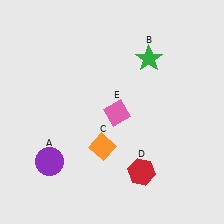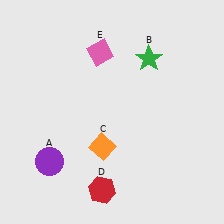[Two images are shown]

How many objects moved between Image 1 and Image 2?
2 objects moved between the two images.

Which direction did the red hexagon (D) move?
The red hexagon (D) moved left.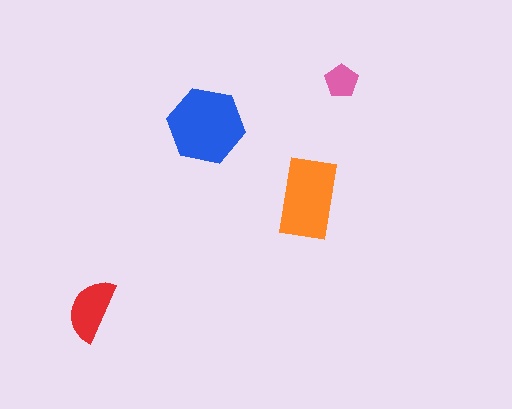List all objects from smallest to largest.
The pink pentagon, the red semicircle, the orange rectangle, the blue hexagon.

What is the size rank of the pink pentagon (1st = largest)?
4th.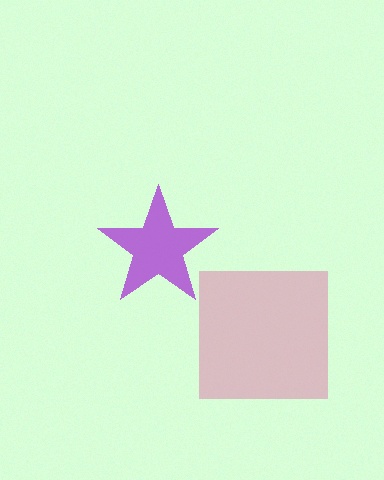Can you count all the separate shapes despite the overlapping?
Yes, there are 2 separate shapes.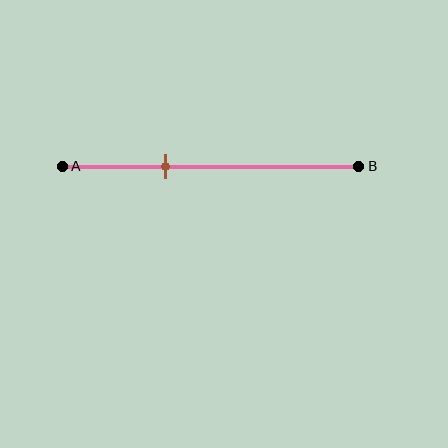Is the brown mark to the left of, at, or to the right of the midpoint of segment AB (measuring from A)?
The brown mark is to the left of the midpoint of segment AB.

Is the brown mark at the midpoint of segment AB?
No, the mark is at about 35% from A, not at the 50% midpoint.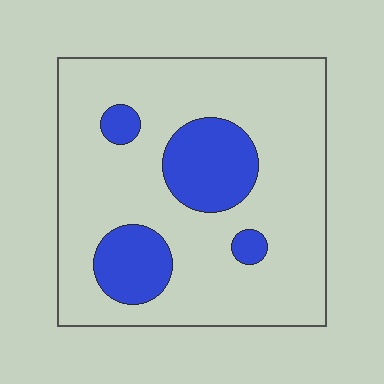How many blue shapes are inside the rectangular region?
4.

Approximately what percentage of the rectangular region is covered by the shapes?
Approximately 20%.